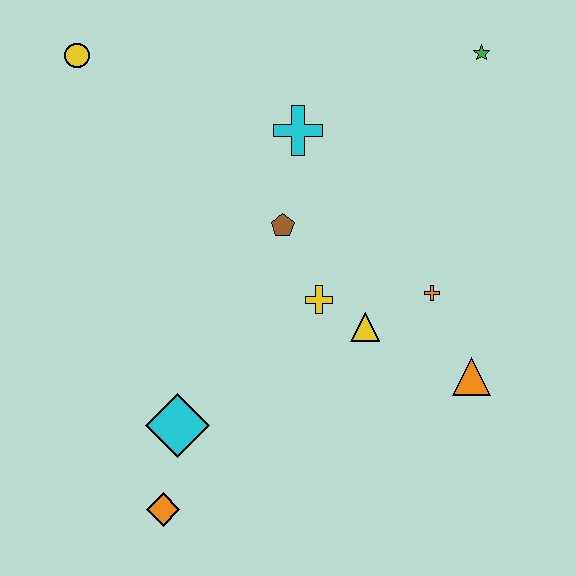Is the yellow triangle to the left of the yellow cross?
No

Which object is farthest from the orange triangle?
The yellow circle is farthest from the orange triangle.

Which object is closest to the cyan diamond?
The orange diamond is closest to the cyan diamond.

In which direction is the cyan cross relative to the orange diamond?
The cyan cross is above the orange diamond.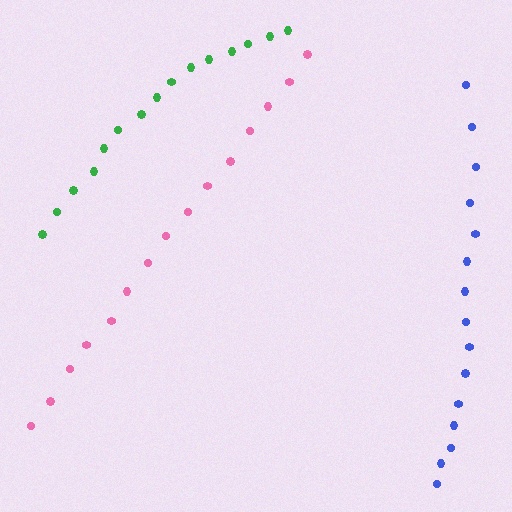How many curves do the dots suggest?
There are 3 distinct paths.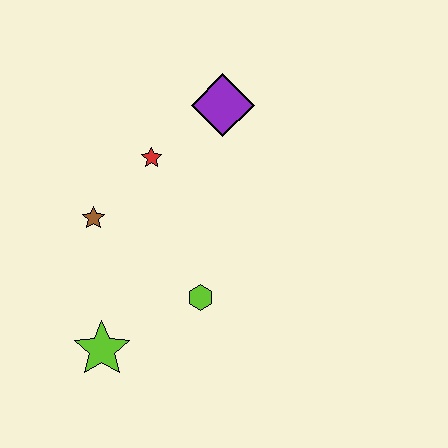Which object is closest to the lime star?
The lime hexagon is closest to the lime star.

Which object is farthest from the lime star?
The purple diamond is farthest from the lime star.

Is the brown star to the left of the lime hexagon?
Yes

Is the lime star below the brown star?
Yes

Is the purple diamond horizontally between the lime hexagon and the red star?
No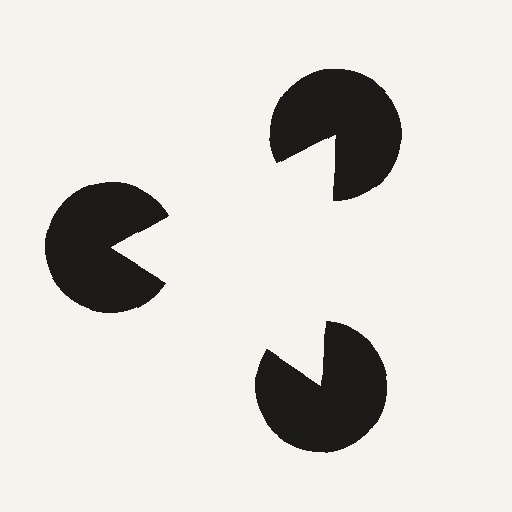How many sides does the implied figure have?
3 sides.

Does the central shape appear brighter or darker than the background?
It typically appears slightly brighter than the background, even though no actual brightness change is drawn.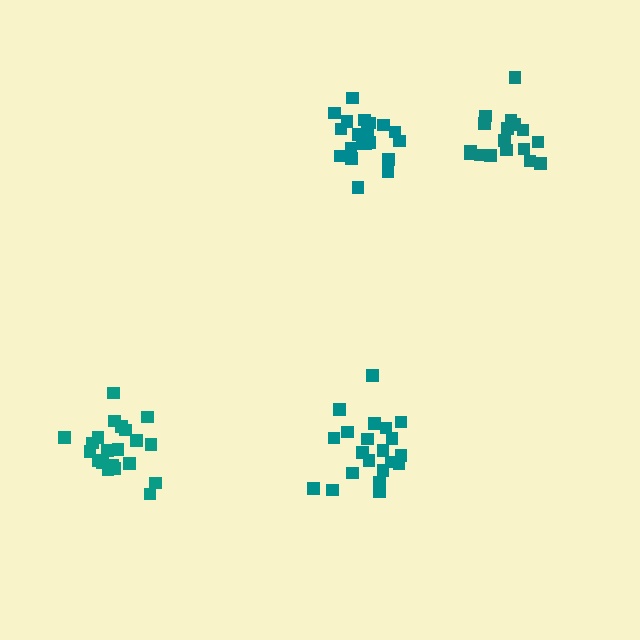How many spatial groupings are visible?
There are 4 spatial groupings.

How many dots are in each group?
Group 1: 17 dots, Group 2: 21 dots, Group 3: 21 dots, Group 4: 21 dots (80 total).